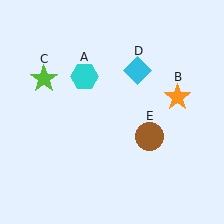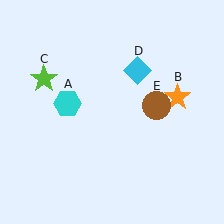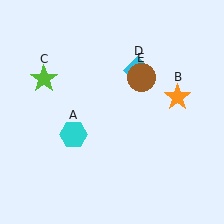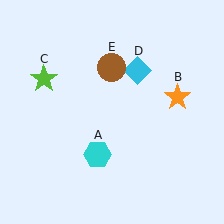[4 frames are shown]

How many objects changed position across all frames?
2 objects changed position: cyan hexagon (object A), brown circle (object E).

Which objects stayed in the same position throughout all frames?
Orange star (object B) and lime star (object C) and cyan diamond (object D) remained stationary.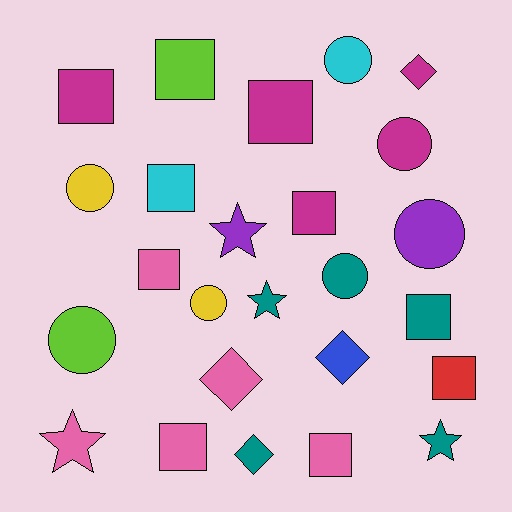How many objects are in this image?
There are 25 objects.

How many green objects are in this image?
There are no green objects.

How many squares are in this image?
There are 10 squares.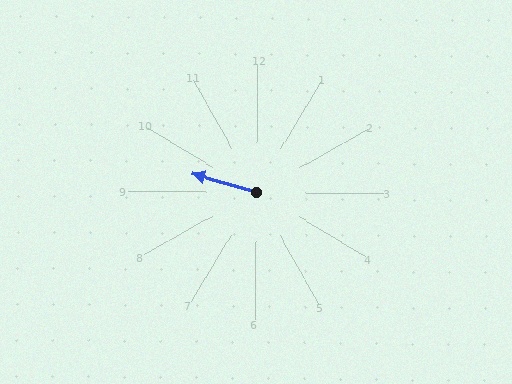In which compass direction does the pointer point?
West.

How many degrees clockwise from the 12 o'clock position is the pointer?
Approximately 285 degrees.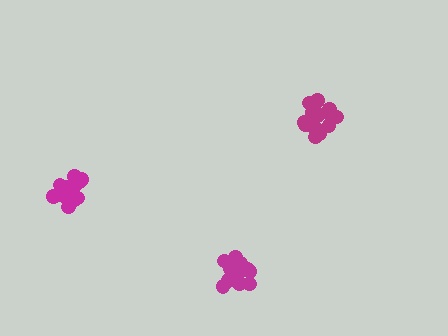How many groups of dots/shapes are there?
There are 3 groups.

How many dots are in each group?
Group 1: 20 dots, Group 2: 15 dots, Group 3: 18 dots (53 total).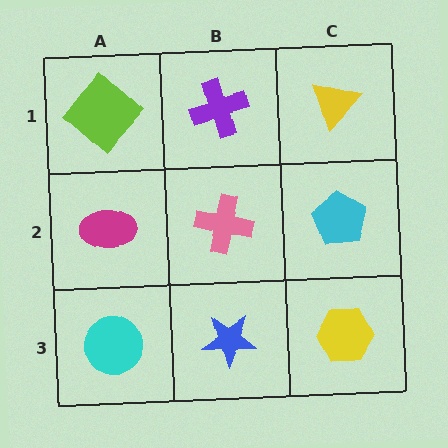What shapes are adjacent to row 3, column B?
A pink cross (row 2, column B), a cyan circle (row 3, column A), a yellow hexagon (row 3, column C).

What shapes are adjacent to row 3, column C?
A cyan pentagon (row 2, column C), a blue star (row 3, column B).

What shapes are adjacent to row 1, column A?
A magenta ellipse (row 2, column A), a purple cross (row 1, column B).